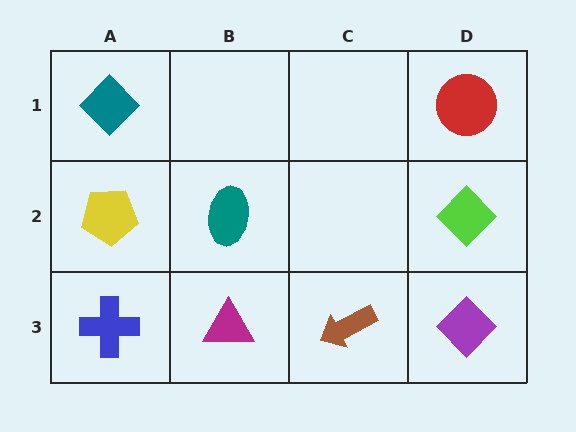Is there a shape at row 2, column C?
No, that cell is empty.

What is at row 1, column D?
A red circle.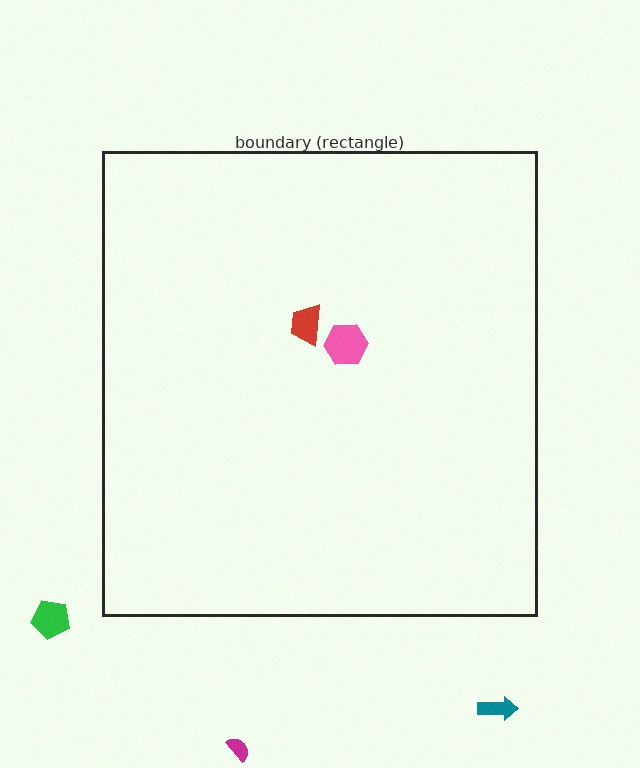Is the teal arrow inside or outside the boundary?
Outside.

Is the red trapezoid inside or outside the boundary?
Inside.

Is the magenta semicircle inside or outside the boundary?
Outside.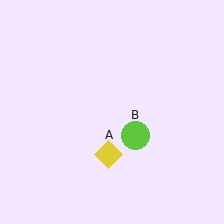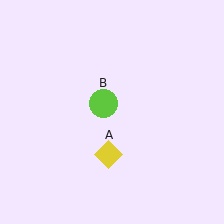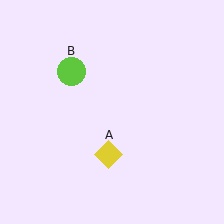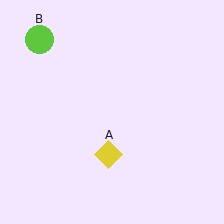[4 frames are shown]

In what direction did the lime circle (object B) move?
The lime circle (object B) moved up and to the left.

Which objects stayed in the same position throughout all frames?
Yellow diamond (object A) remained stationary.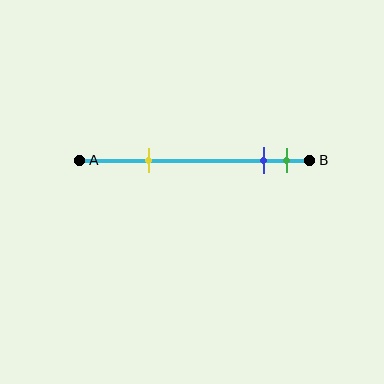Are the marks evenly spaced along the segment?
No, the marks are not evenly spaced.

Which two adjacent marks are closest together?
The blue and green marks are the closest adjacent pair.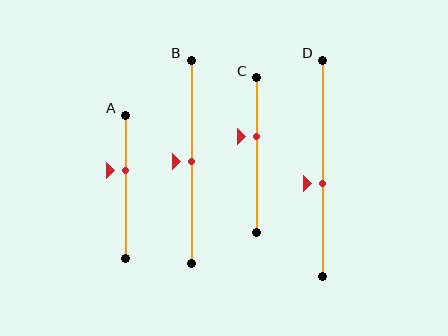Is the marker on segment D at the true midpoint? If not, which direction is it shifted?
No, the marker on segment D is shifted downward by about 7% of the segment length.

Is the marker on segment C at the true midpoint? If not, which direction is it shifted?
No, the marker on segment C is shifted upward by about 12% of the segment length.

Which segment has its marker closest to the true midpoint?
Segment B has its marker closest to the true midpoint.